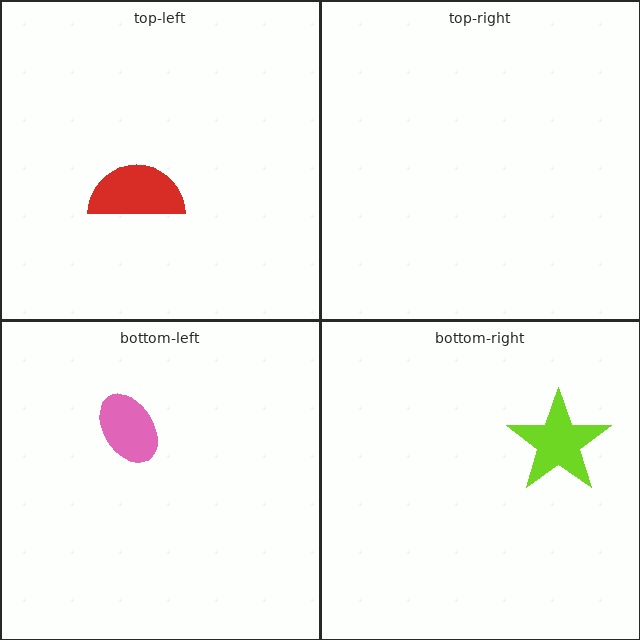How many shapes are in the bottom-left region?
1.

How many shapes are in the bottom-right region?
1.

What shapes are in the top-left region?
The red semicircle.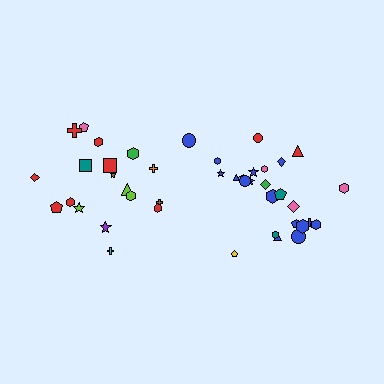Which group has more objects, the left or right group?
The right group.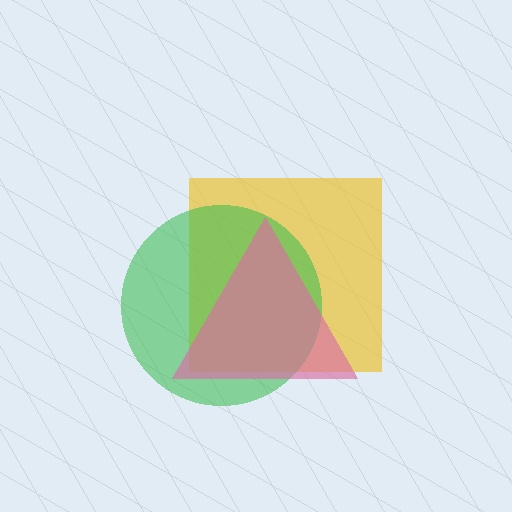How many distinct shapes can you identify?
There are 3 distinct shapes: a yellow square, a green circle, a pink triangle.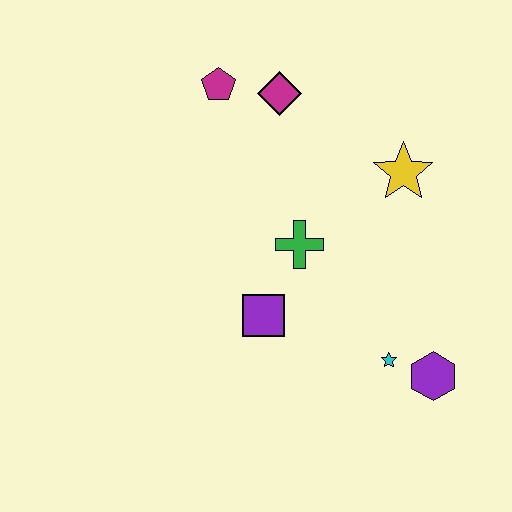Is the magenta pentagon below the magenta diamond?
No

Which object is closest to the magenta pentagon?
The magenta diamond is closest to the magenta pentagon.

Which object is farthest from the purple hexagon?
The magenta pentagon is farthest from the purple hexagon.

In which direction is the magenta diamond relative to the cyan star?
The magenta diamond is above the cyan star.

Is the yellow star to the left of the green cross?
No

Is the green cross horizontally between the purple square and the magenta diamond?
No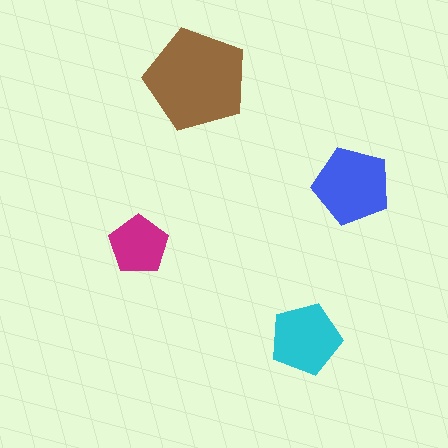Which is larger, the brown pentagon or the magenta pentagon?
The brown one.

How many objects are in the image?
There are 4 objects in the image.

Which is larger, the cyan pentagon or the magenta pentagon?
The cyan one.